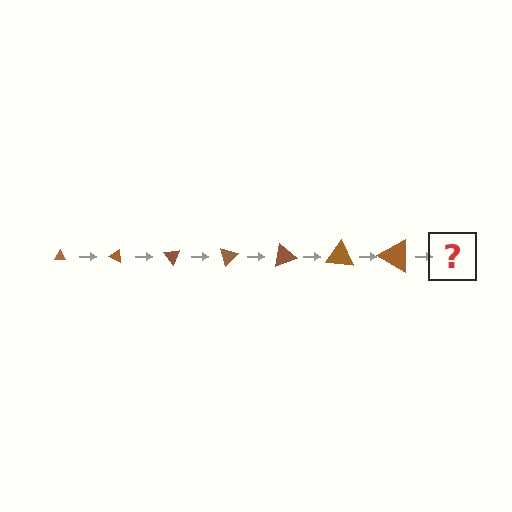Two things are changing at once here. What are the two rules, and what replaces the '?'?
The two rules are that the triangle grows larger each step and it rotates 25 degrees each step. The '?' should be a triangle, larger than the previous one and rotated 175 degrees from the start.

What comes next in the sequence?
The next element should be a triangle, larger than the previous one and rotated 175 degrees from the start.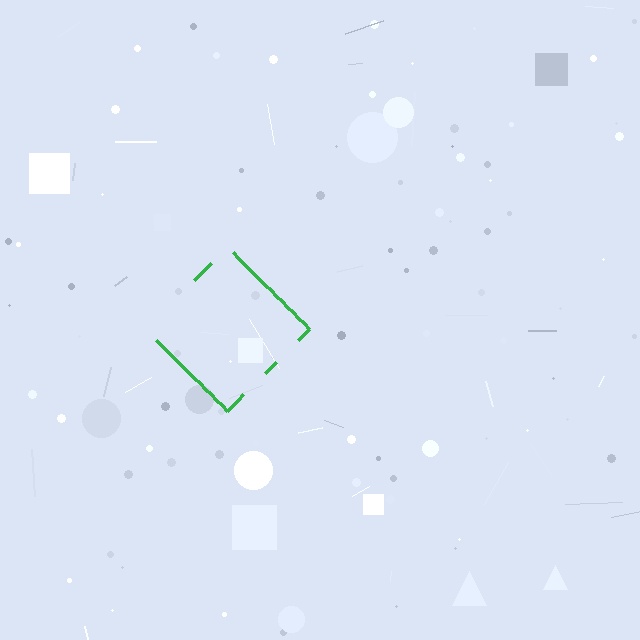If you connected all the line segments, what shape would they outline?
They would outline a diamond.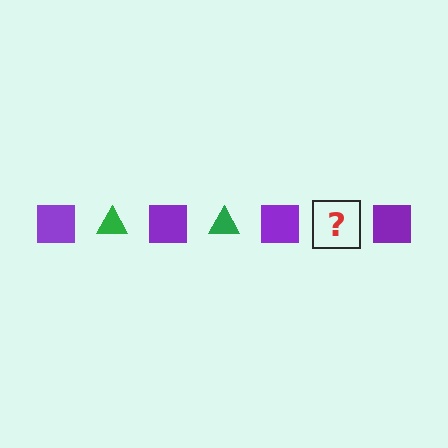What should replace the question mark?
The question mark should be replaced with a green triangle.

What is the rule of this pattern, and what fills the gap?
The rule is that the pattern alternates between purple square and green triangle. The gap should be filled with a green triangle.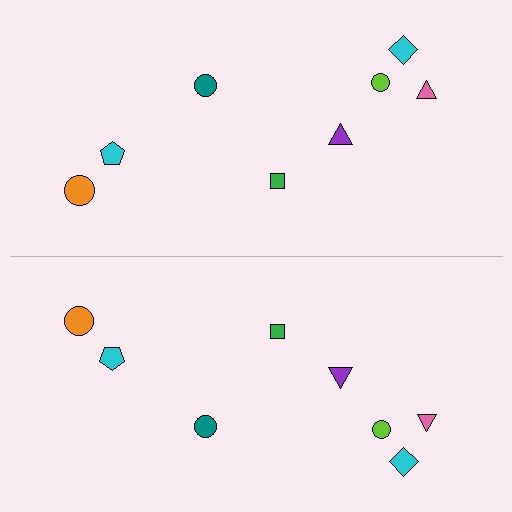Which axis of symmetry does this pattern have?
The pattern has a horizontal axis of symmetry running through the center of the image.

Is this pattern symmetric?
Yes, this pattern has bilateral (reflection) symmetry.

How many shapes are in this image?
There are 16 shapes in this image.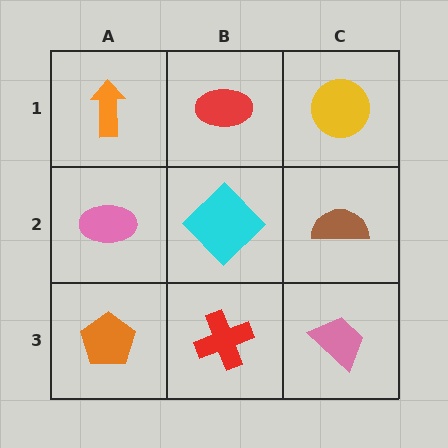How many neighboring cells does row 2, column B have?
4.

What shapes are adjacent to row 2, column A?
An orange arrow (row 1, column A), an orange pentagon (row 3, column A), a cyan diamond (row 2, column B).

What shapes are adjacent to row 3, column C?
A brown semicircle (row 2, column C), a red cross (row 3, column B).